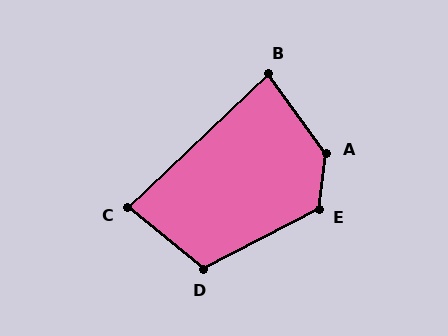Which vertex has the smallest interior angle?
B, at approximately 83 degrees.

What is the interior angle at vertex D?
Approximately 113 degrees (obtuse).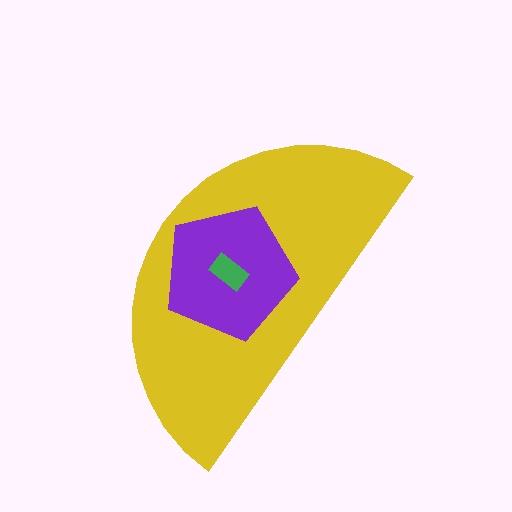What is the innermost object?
The green rectangle.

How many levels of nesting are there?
3.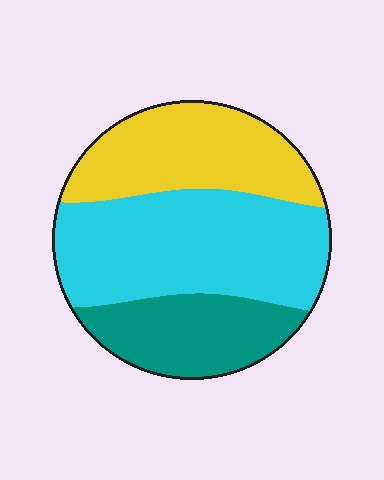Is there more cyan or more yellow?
Cyan.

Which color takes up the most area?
Cyan, at roughly 45%.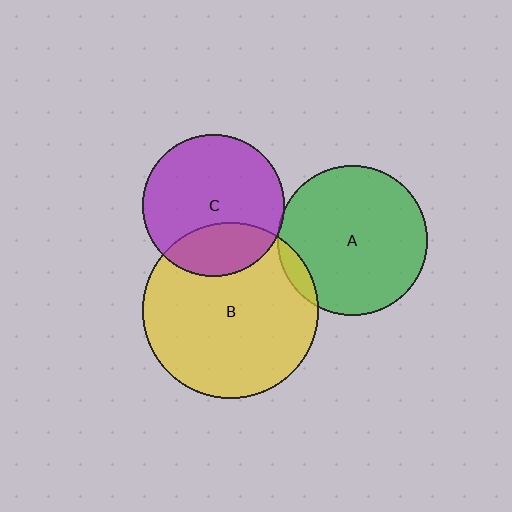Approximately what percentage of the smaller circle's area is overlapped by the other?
Approximately 5%.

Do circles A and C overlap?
Yes.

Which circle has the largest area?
Circle B (yellow).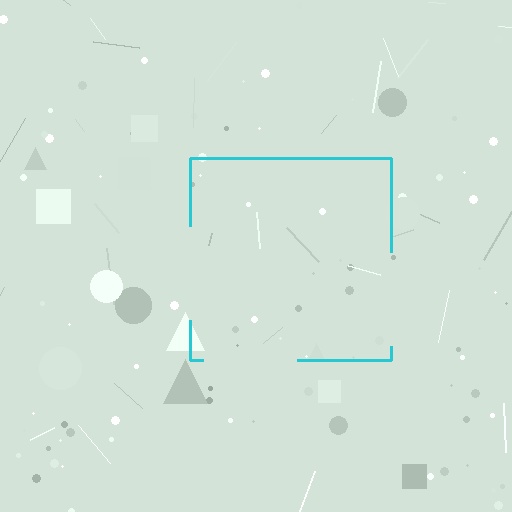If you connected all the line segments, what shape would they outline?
They would outline a square.